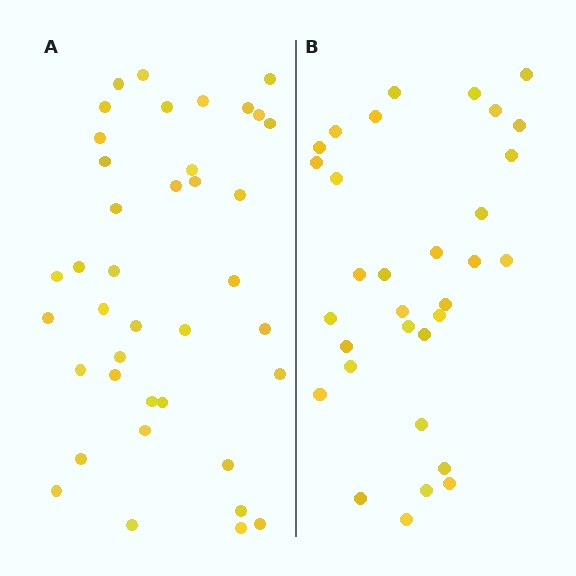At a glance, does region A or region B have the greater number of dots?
Region A (the left region) has more dots.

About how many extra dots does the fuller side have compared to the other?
Region A has roughly 8 or so more dots than region B.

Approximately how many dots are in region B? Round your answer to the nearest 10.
About 30 dots. (The exact count is 32, which rounds to 30.)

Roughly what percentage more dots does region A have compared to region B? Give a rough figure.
About 20% more.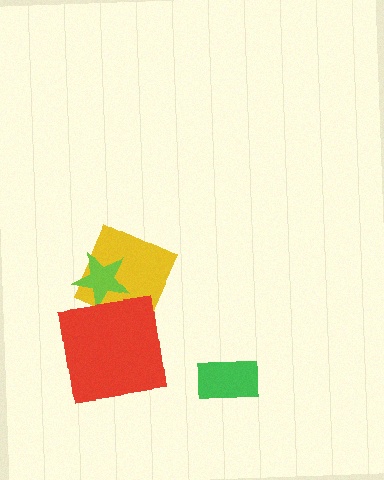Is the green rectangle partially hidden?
No, no other shape covers it.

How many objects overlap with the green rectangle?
0 objects overlap with the green rectangle.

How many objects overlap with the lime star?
1 object overlaps with the lime star.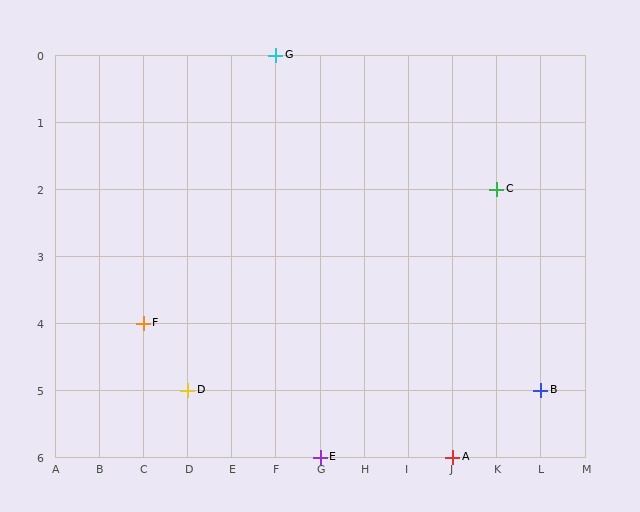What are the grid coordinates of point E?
Point E is at grid coordinates (G, 6).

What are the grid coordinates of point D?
Point D is at grid coordinates (D, 5).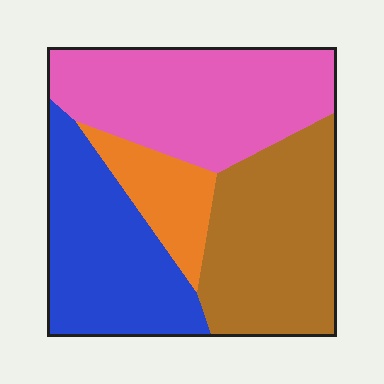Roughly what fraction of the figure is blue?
Blue takes up about one quarter (1/4) of the figure.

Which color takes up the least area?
Orange, at roughly 10%.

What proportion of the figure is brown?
Brown takes up about one third (1/3) of the figure.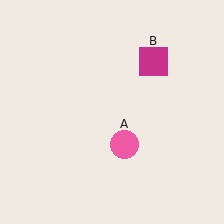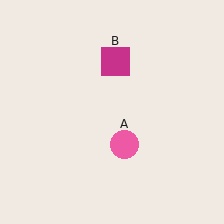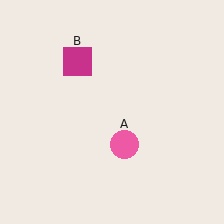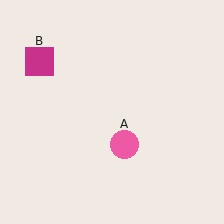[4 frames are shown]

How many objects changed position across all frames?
1 object changed position: magenta square (object B).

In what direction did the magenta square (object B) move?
The magenta square (object B) moved left.